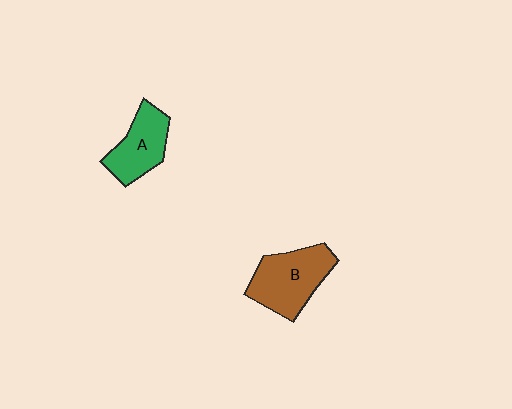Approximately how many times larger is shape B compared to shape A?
Approximately 1.3 times.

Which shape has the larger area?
Shape B (brown).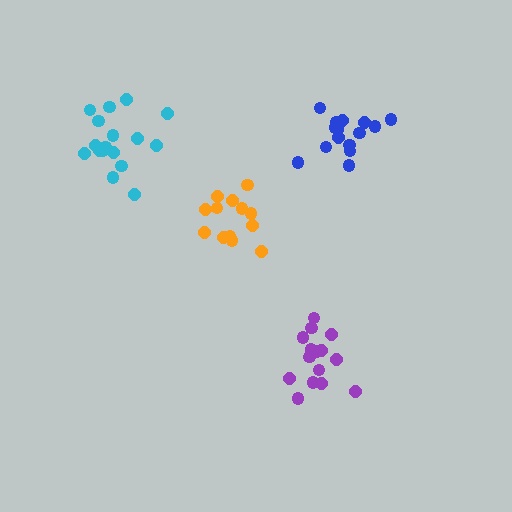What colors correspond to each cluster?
The clusters are colored: cyan, blue, orange, purple.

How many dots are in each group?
Group 1: 17 dots, Group 2: 17 dots, Group 3: 13 dots, Group 4: 16 dots (63 total).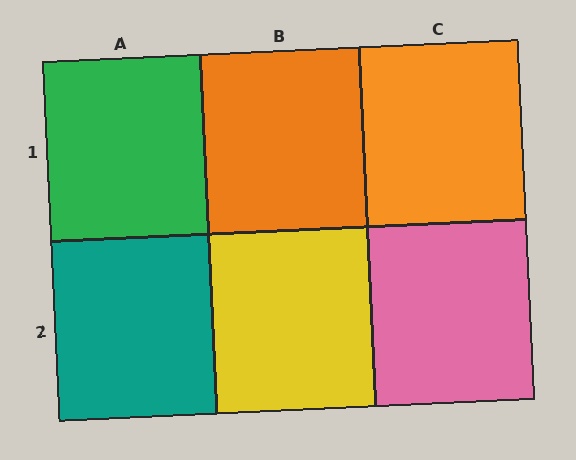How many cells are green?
1 cell is green.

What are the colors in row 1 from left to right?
Green, orange, orange.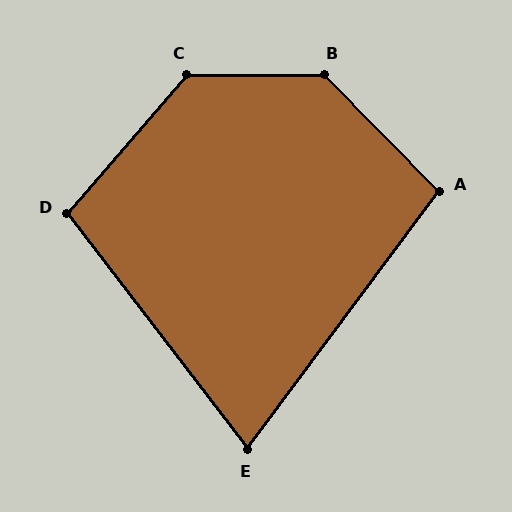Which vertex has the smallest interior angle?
E, at approximately 74 degrees.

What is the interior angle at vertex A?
Approximately 99 degrees (obtuse).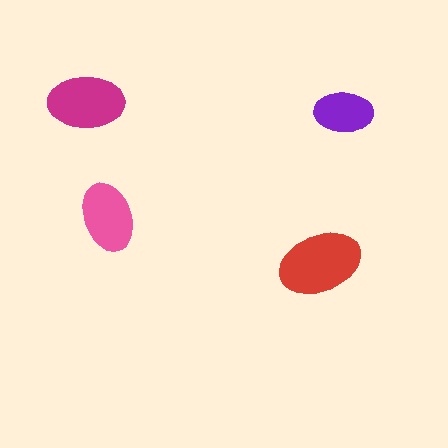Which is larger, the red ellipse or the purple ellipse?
The red one.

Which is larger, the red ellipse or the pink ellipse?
The red one.